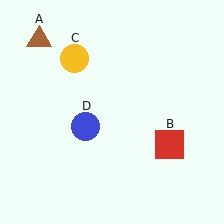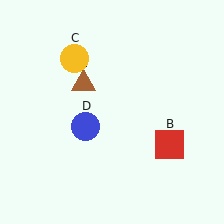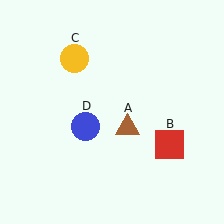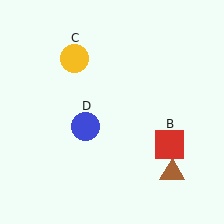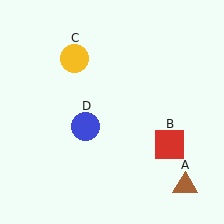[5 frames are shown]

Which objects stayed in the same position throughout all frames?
Red square (object B) and yellow circle (object C) and blue circle (object D) remained stationary.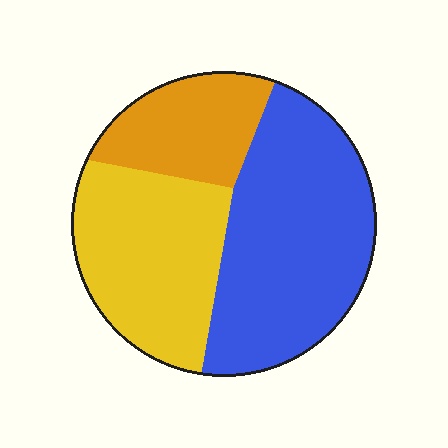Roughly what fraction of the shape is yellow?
Yellow covers roughly 35% of the shape.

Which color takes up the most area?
Blue, at roughly 45%.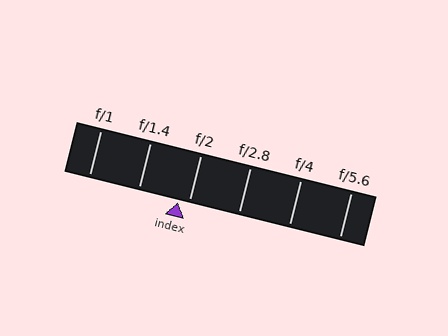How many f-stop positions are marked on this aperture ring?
There are 6 f-stop positions marked.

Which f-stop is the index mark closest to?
The index mark is closest to f/2.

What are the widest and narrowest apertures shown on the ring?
The widest aperture shown is f/1 and the narrowest is f/5.6.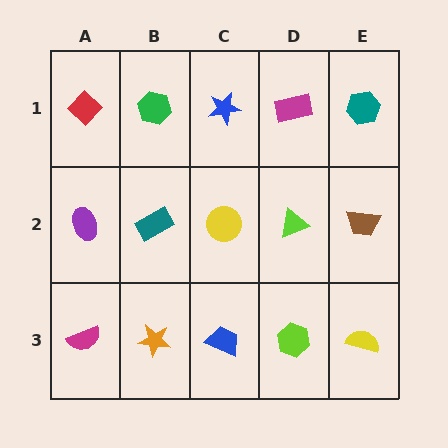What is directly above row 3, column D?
A lime triangle.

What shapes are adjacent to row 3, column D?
A lime triangle (row 2, column D), a blue trapezoid (row 3, column C), a yellow semicircle (row 3, column E).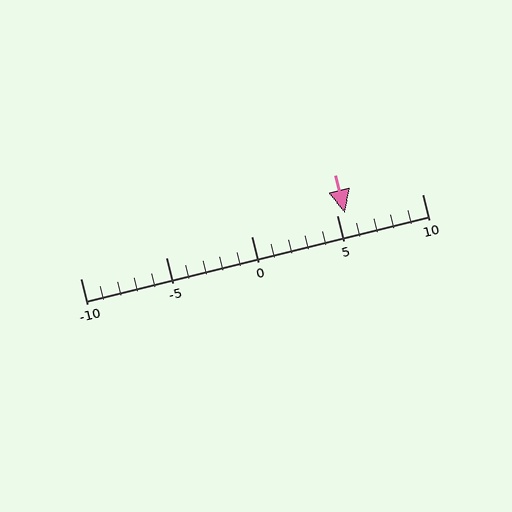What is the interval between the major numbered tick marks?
The major tick marks are spaced 5 units apart.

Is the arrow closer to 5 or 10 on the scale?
The arrow is closer to 5.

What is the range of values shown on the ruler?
The ruler shows values from -10 to 10.